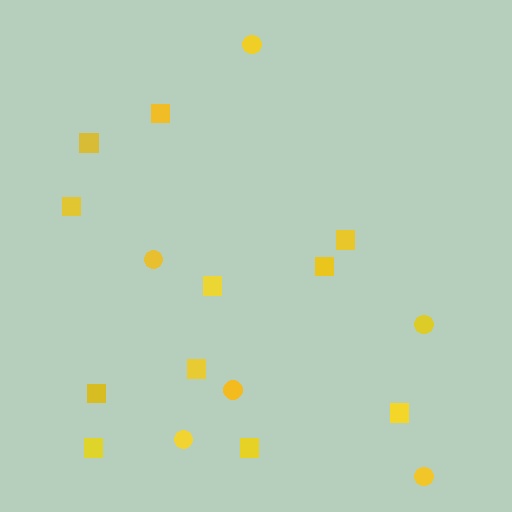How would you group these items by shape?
There are 2 groups: one group of circles (6) and one group of squares (11).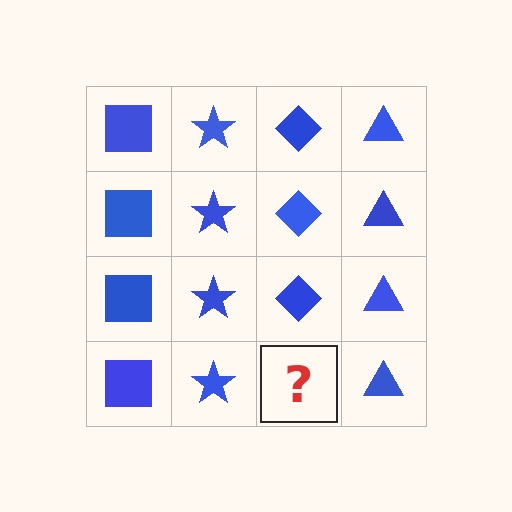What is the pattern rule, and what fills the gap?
The rule is that each column has a consistent shape. The gap should be filled with a blue diamond.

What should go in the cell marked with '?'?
The missing cell should contain a blue diamond.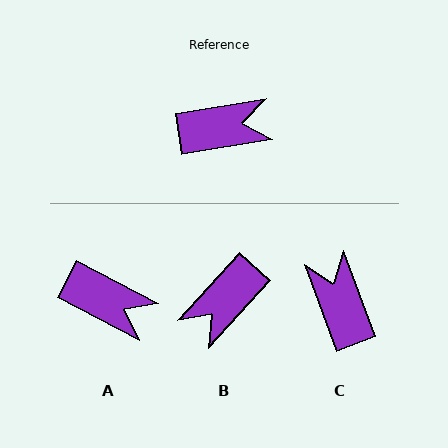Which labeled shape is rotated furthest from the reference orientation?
B, about 141 degrees away.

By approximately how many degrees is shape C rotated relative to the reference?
Approximately 101 degrees counter-clockwise.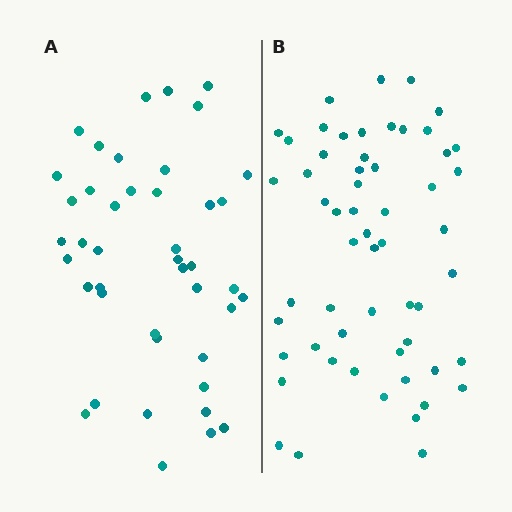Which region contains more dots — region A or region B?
Region B (the right region) has more dots.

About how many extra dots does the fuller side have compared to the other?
Region B has approximately 15 more dots than region A.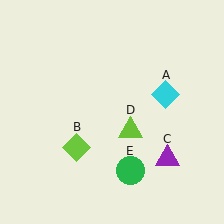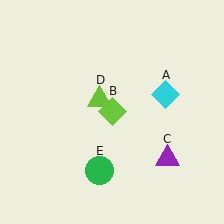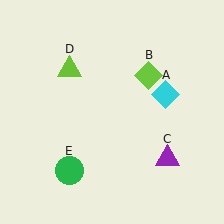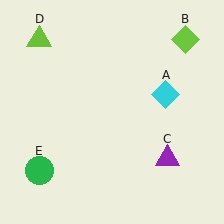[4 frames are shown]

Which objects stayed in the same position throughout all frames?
Cyan diamond (object A) and purple triangle (object C) remained stationary.